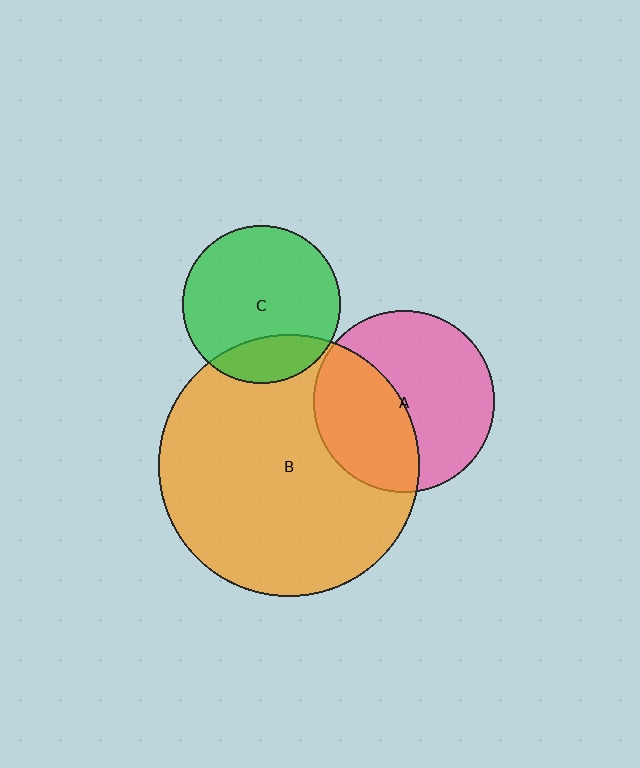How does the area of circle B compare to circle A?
Approximately 2.1 times.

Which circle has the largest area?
Circle B (orange).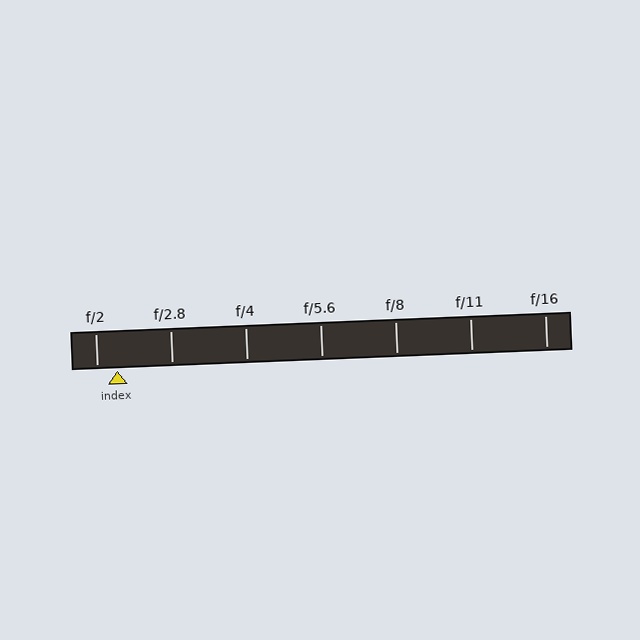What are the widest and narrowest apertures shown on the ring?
The widest aperture shown is f/2 and the narrowest is f/16.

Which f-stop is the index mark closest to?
The index mark is closest to f/2.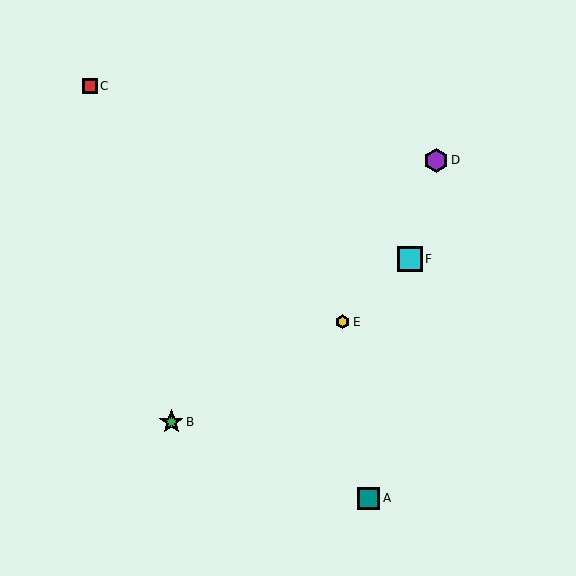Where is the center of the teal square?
The center of the teal square is at (368, 498).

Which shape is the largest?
The cyan square (labeled F) is the largest.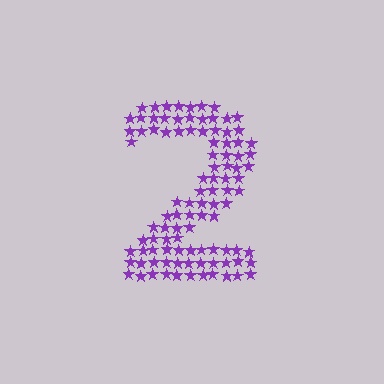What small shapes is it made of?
It is made of small stars.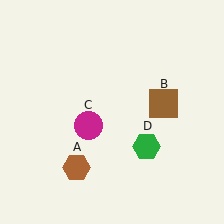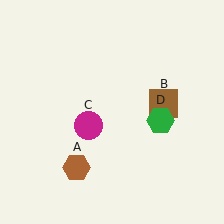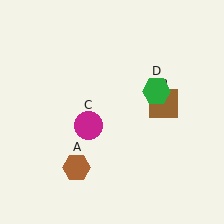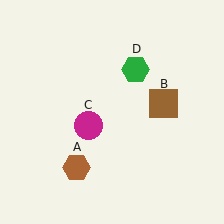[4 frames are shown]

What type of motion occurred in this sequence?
The green hexagon (object D) rotated counterclockwise around the center of the scene.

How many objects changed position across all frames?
1 object changed position: green hexagon (object D).